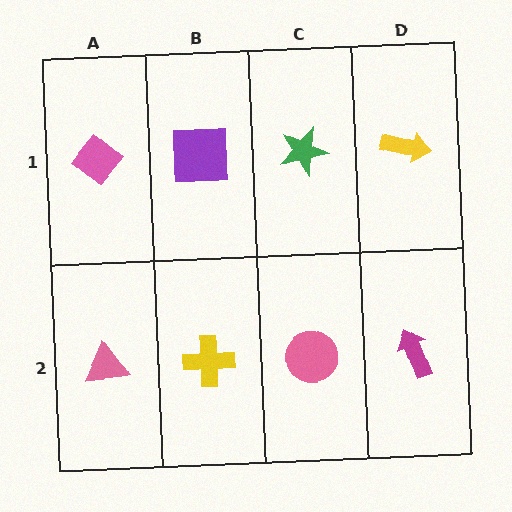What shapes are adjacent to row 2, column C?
A green star (row 1, column C), a yellow cross (row 2, column B), a magenta arrow (row 2, column D).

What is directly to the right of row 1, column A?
A purple square.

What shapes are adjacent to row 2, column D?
A yellow arrow (row 1, column D), a pink circle (row 2, column C).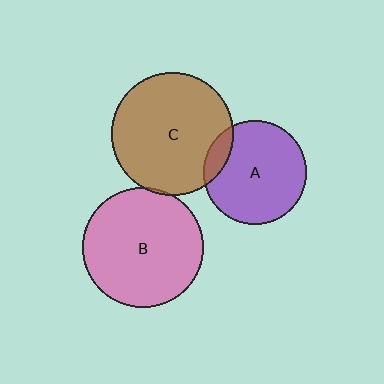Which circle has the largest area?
Circle C (brown).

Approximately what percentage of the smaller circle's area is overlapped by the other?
Approximately 10%.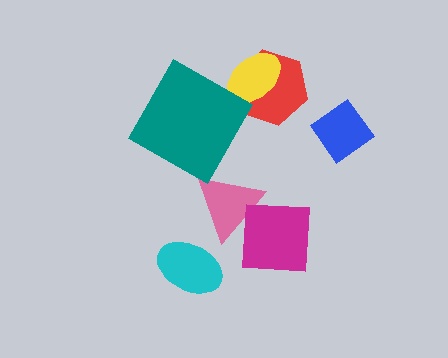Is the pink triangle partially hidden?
Yes, it is partially covered by another shape.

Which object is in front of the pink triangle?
The magenta square is in front of the pink triangle.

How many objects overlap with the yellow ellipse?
1 object overlaps with the yellow ellipse.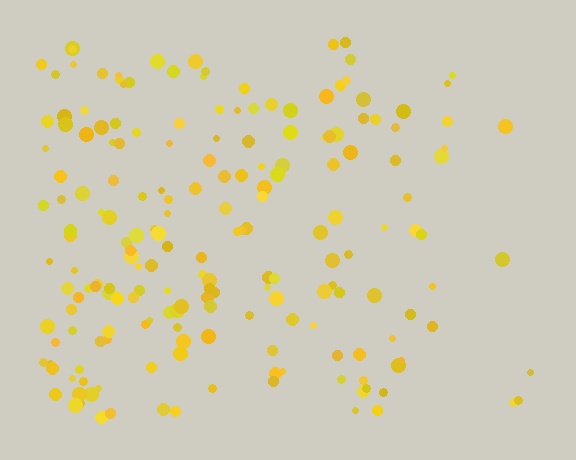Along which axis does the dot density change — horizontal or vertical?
Horizontal.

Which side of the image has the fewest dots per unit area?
The right.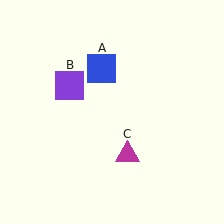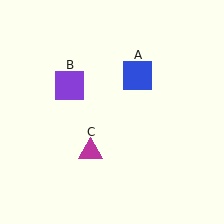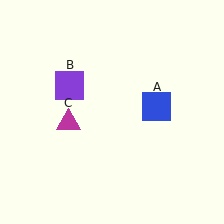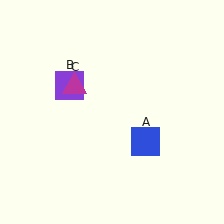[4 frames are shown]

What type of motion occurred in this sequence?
The blue square (object A), magenta triangle (object C) rotated clockwise around the center of the scene.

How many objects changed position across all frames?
2 objects changed position: blue square (object A), magenta triangle (object C).